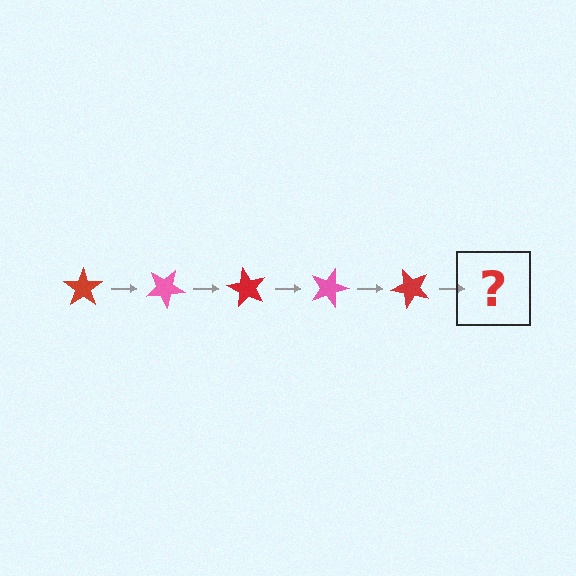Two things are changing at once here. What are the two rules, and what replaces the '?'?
The two rules are that it rotates 30 degrees each step and the color cycles through red and pink. The '?' should be a pink star, rotated 150 degrees from the start.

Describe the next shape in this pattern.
It should be a pink star, rotated 150 degrees from the start.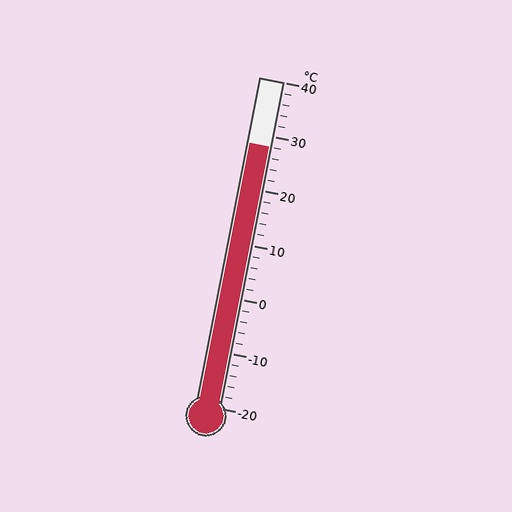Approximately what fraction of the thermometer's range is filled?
The thermometer is filled to approximately 80% of its range.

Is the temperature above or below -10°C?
The temperature is above -10°C.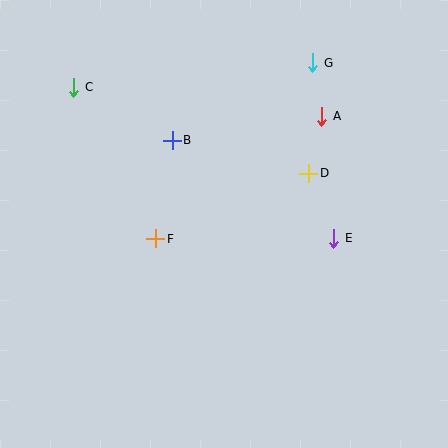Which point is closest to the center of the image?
Point F at (156, 239) is closest to the center.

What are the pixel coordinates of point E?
Point E is at (334, 238).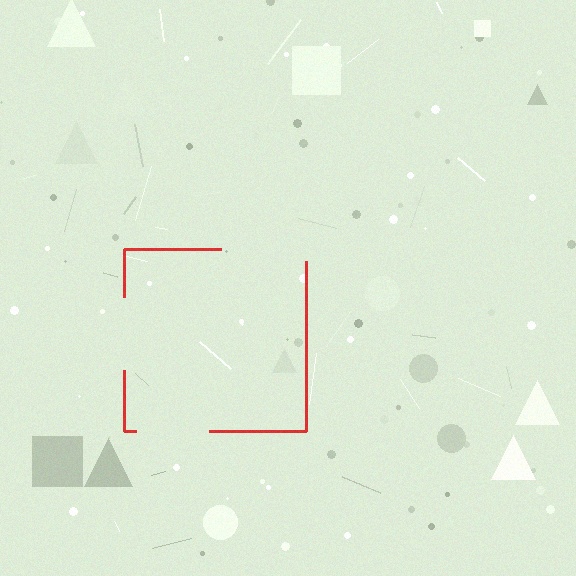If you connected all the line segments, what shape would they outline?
They would outline a square.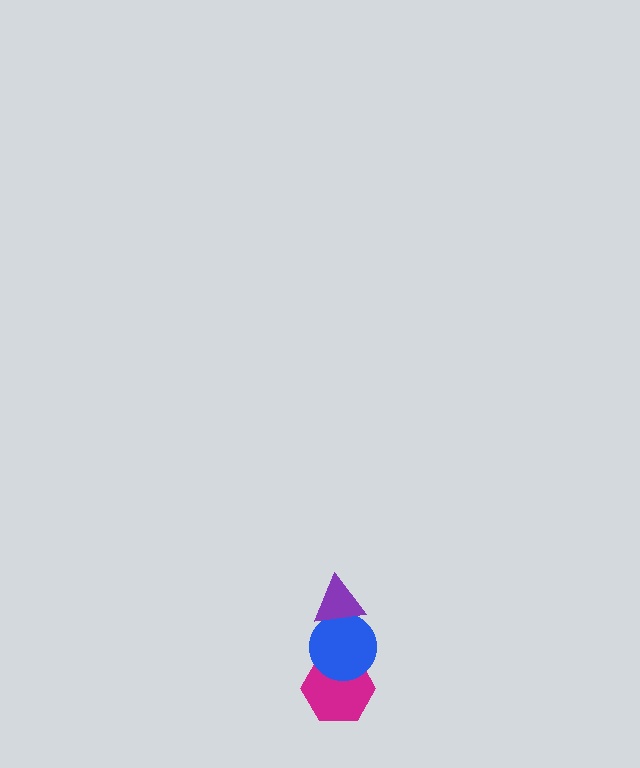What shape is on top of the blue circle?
The purple triangle is on top of the blue circle.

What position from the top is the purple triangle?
The purple triangle is 1st from the top.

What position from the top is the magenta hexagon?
The magenta hexagon is 3rd from the top.